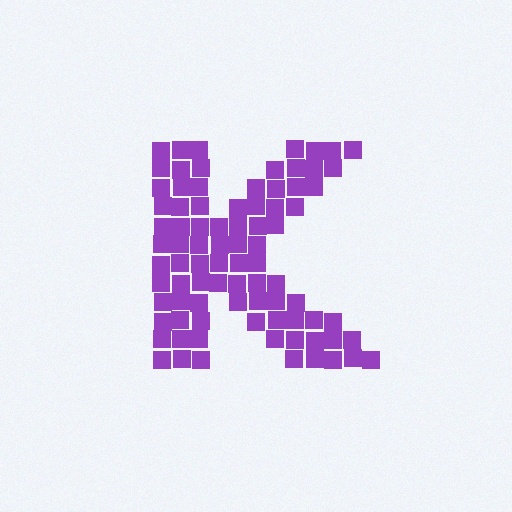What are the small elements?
The small elements are squares.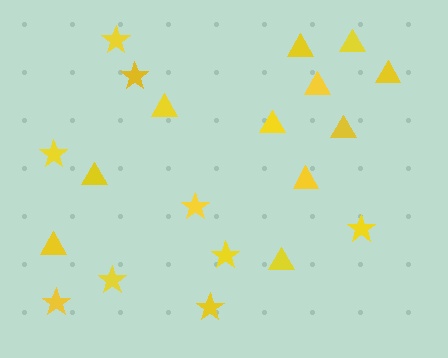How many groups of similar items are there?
There are 2 groups: one group of triangles (11) and one group of stars (9).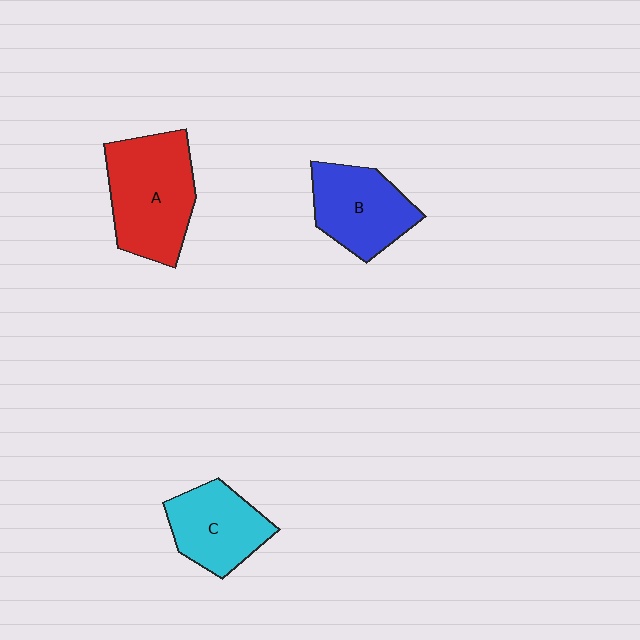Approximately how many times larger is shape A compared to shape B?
Approximately 1.3 times.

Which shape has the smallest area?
Shape C (cyan).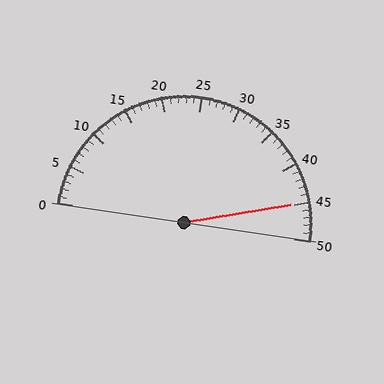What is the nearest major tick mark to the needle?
The nearest major tick mark is 45.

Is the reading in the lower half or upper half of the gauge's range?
The reading is in the upper half of the range (0 to 50).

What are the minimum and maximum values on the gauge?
The gauge ranges from 0 to 50.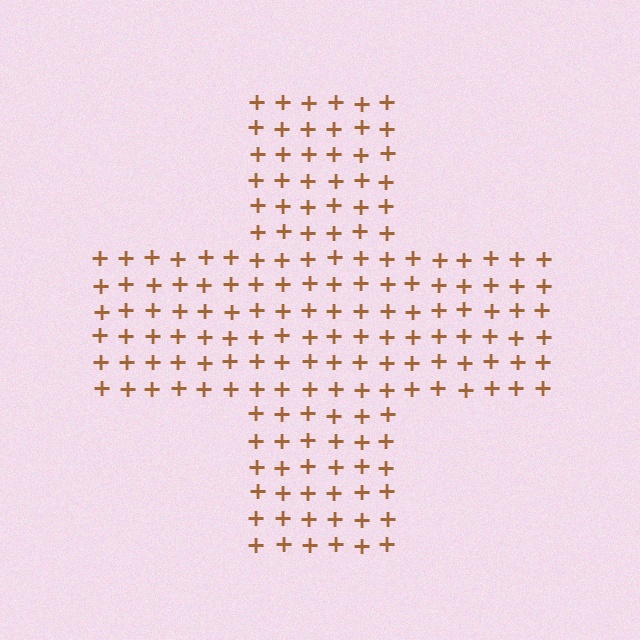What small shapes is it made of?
It is made of small plus signs.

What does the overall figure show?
The overall figure shows a cross.